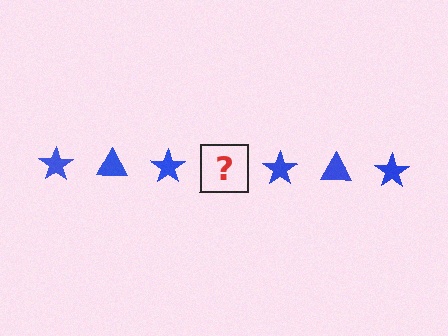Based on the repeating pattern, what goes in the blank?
The blank should be a blue triangle.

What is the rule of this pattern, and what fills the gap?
The rule is that the pattern cycles through star, triangle shapes in blue. The gap should be filled with a blue triangle.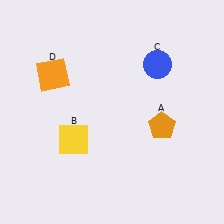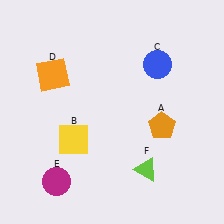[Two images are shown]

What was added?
A magenta circle (E), a lime triangle (F) were added in Image 2.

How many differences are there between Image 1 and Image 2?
There are 2 differences between the two images.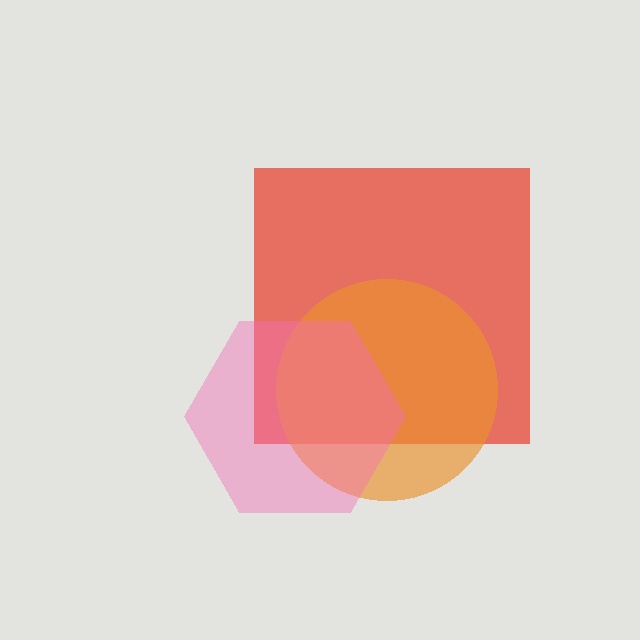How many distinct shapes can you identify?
There are 3 distinct shapes: a red square, an orange circle, a pink hexagon.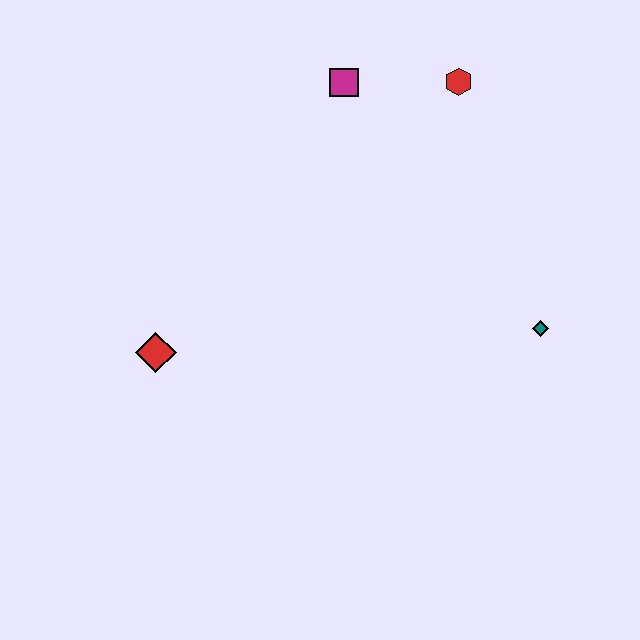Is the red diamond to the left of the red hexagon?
Yes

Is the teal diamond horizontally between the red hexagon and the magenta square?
No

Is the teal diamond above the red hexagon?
No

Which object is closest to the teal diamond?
The red hexagon is closest to the teal diamond.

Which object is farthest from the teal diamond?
The red diamond is farthest from the teal diamond.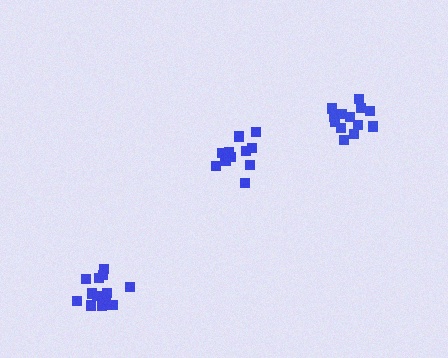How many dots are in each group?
Group 1: 13 dots, Group 2: 12 dots, Group 3: 15 dots (40 total).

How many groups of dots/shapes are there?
There are 3 groups.